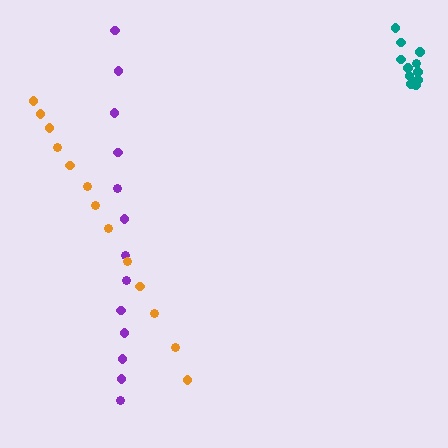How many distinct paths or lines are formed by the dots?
There are 3 distinct paths.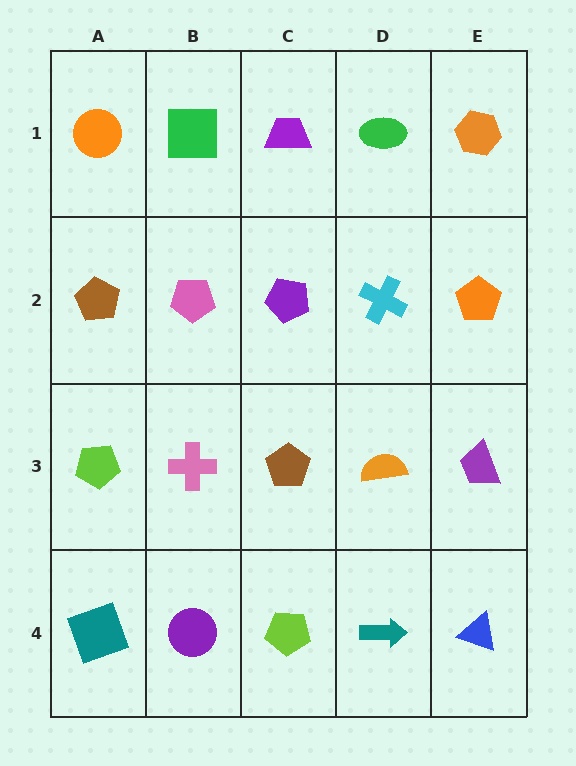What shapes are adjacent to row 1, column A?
A brown pentagon (row 2, column A), a green square (row 1, column B).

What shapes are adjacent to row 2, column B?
A green square (row 1, column B), a pink cross (row 3, column B), a brown pentagon (row 2, column A), a purple pentagon (row 2, column C).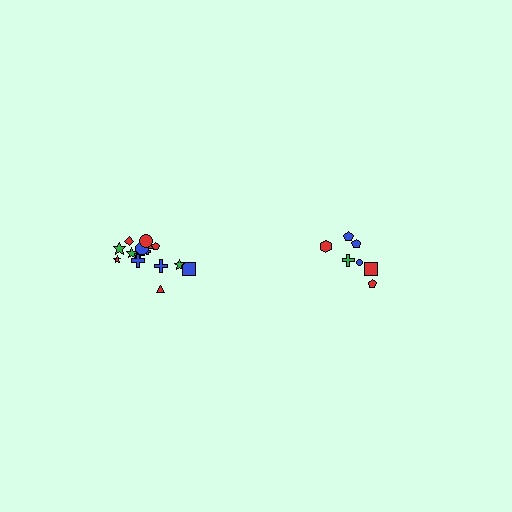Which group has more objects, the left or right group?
The left group.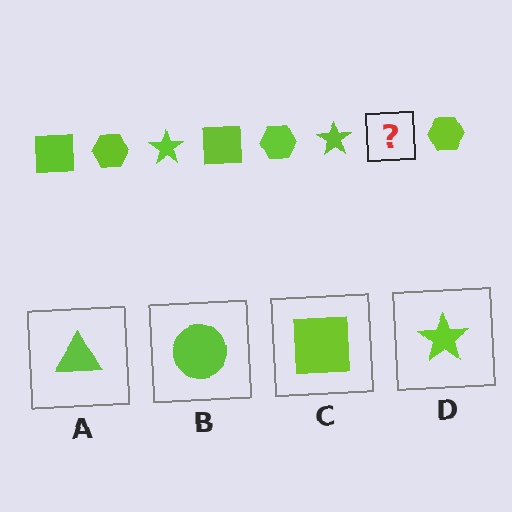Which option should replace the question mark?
Option C.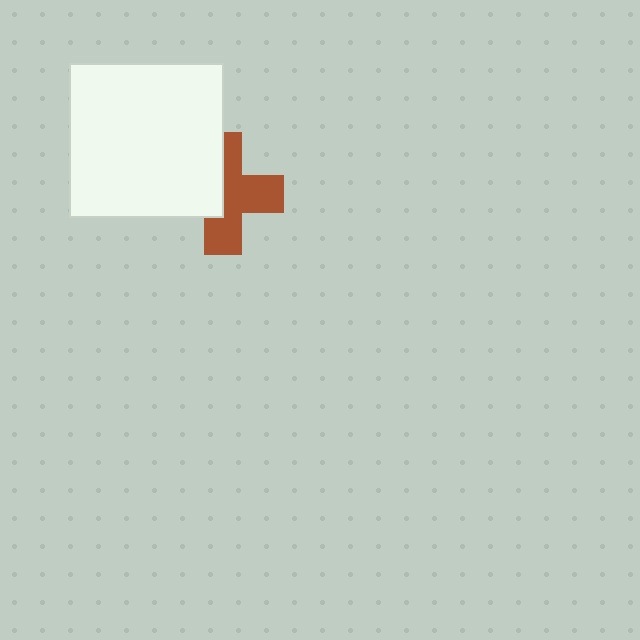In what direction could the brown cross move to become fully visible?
The brown cross could move right. That would shift it out from behind the white square entirely.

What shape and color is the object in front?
The object in front is a white square.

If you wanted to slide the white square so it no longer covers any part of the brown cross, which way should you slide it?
Slide it left — that is the most direct way to separate the two shapes.